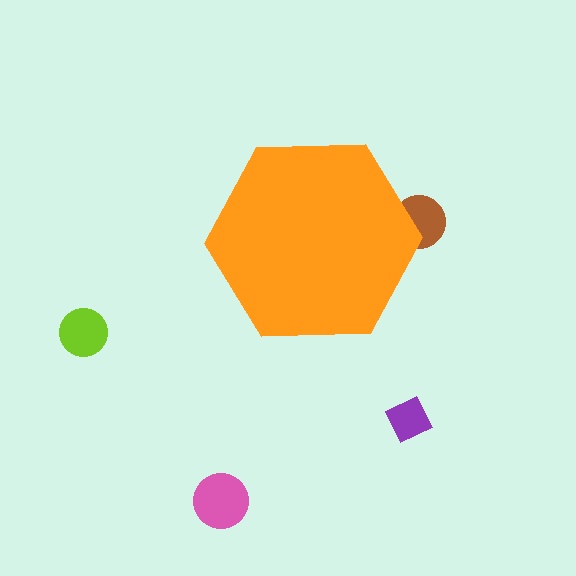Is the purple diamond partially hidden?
No, the purple diamond is fully visible.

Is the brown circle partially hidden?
Yes, the brown circle is partially hidden behind the orange hexagon.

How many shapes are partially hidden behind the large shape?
1 shape is partially hidden.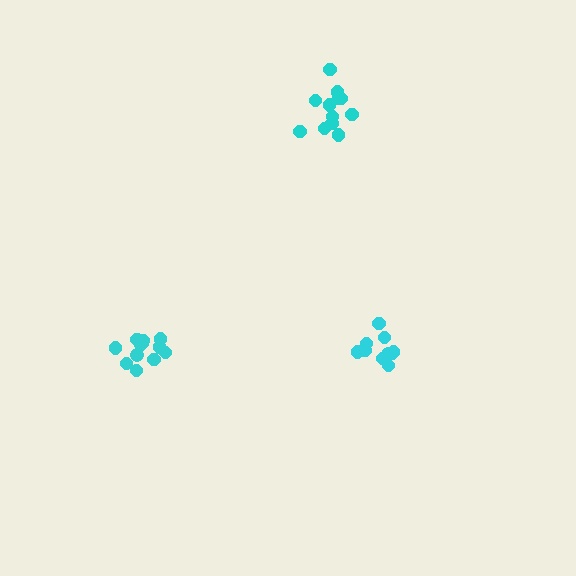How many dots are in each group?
Group 1: 12 dots, Group 2: 10 dots, Group 3: 13 dots (35 total).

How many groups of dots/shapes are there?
There are 3 groups.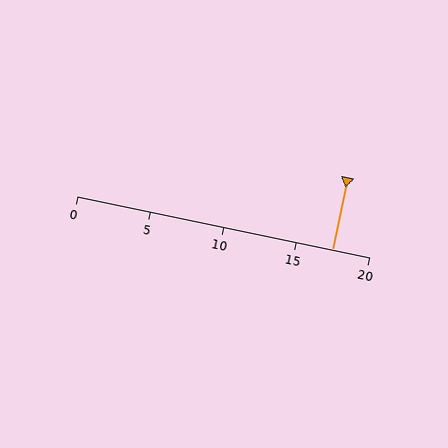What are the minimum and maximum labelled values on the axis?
The axis runs from 0 to 20.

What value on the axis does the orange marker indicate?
The marker indicates approximately 17.5.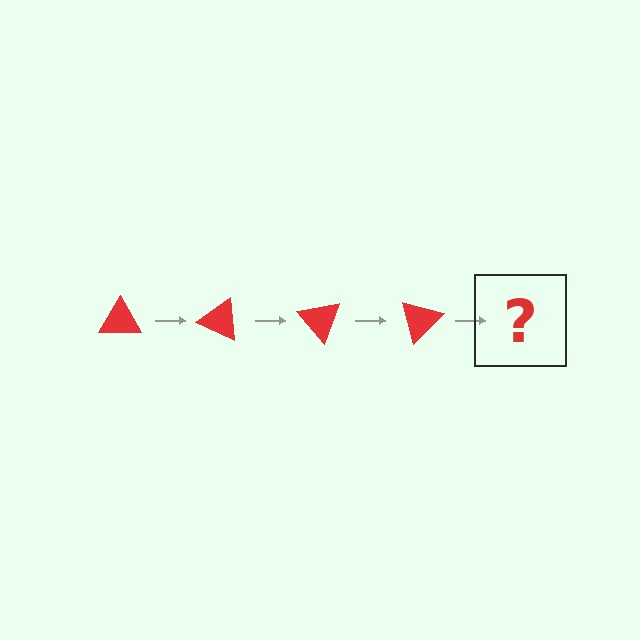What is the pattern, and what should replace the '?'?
The pattern is that the triangle rotates 25 degrees each step. The '?' should be a red triangle rotated 100 degrees.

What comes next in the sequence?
The next element should be a red triangle rotated 100 degrees.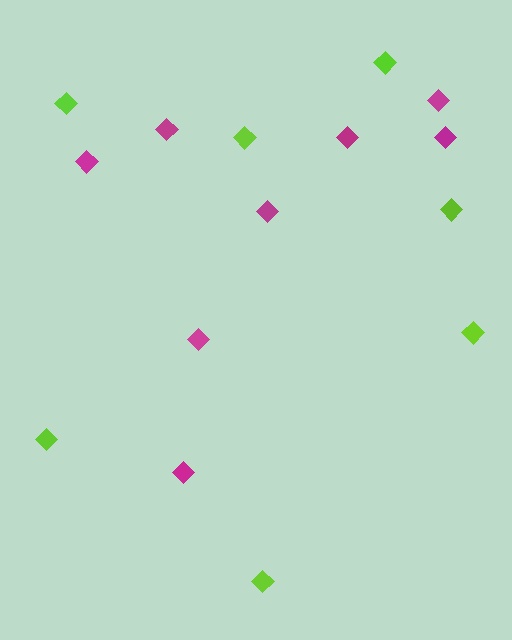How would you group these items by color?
There are 2 groups: one group of lime diamonds (7) and one group of magenta diamonds (8).